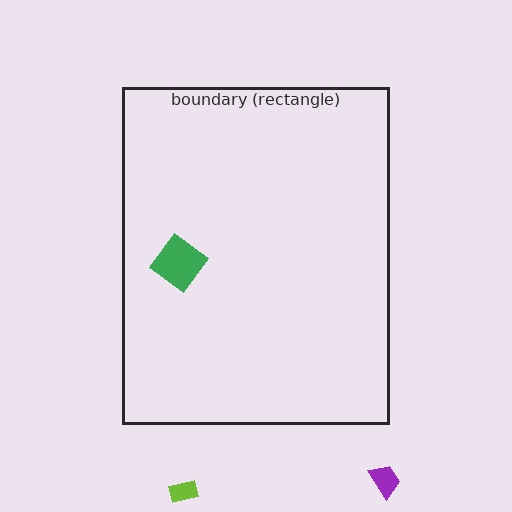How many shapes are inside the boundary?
1 inside, 2 outside.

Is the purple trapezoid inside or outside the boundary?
Outside.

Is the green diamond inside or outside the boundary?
Inside.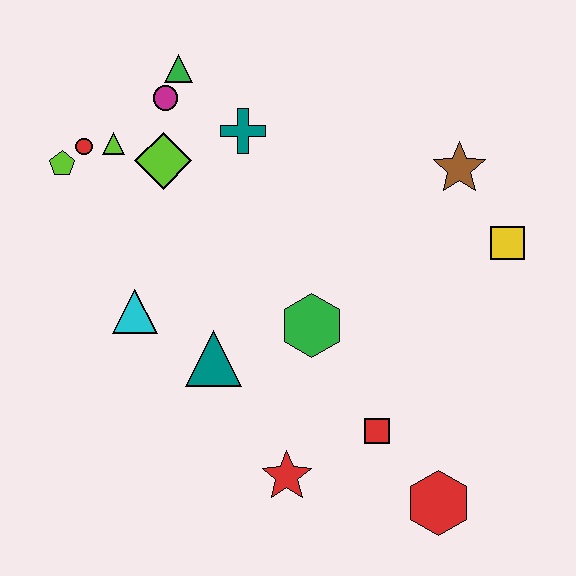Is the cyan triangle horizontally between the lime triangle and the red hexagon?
Yes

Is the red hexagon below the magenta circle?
Yes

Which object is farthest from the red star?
The green triangle is farthest from the red star.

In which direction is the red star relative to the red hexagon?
The red star is to the left of the red hexagon.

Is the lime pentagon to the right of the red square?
No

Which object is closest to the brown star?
The yellow square is closest to the brown star.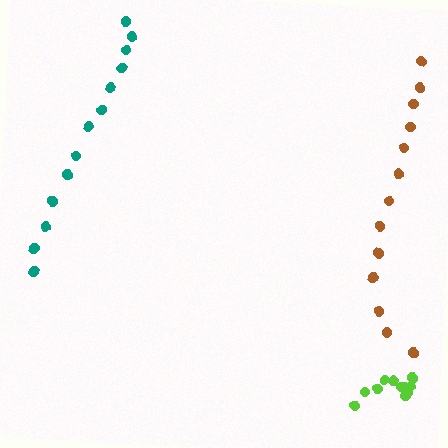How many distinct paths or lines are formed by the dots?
There are 3 distinct paths.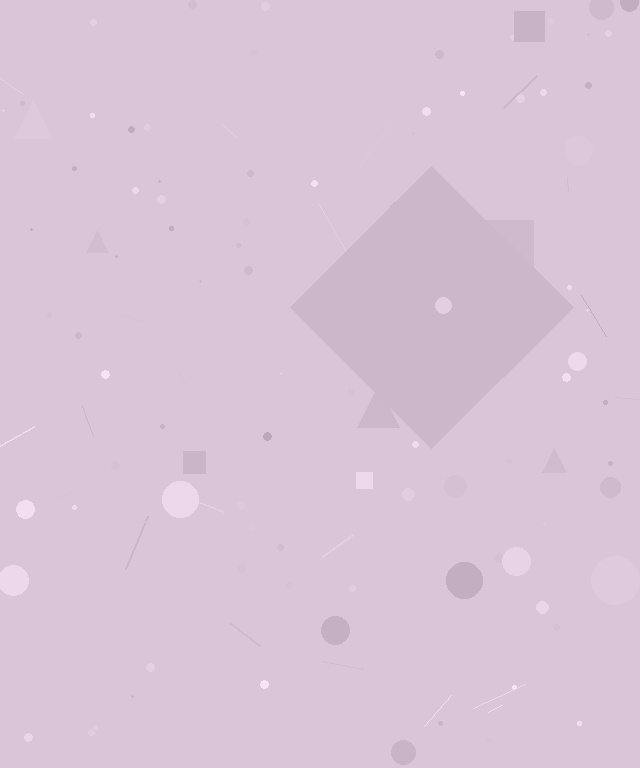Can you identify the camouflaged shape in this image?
The camouflaged shape is a diamond.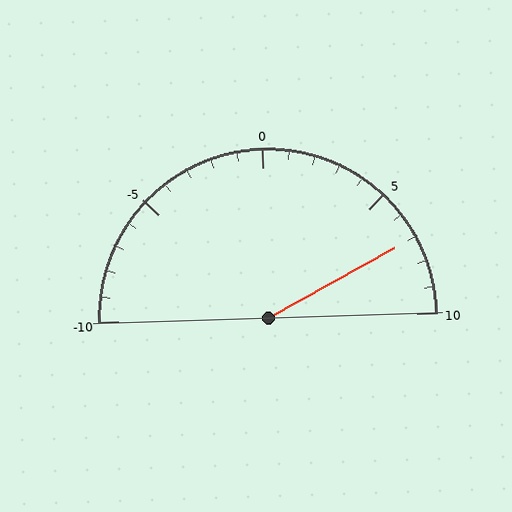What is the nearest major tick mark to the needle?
The nearest major tick mark is 5.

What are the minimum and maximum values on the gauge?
The gauge ranges from -10 to 10.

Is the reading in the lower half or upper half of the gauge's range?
The reading is in the upper half of the range (-10 to 10).